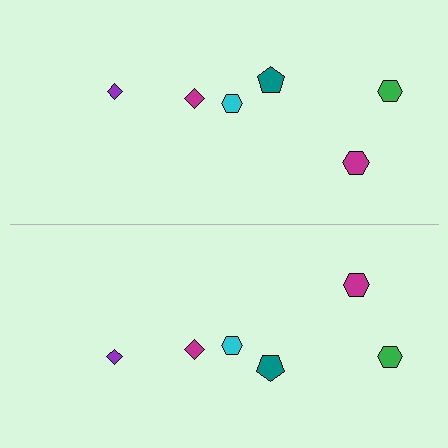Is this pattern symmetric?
Yes, this pattern has bilateral (reflection) symmetry.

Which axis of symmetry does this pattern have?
The pattern has a horizontal axis of symmetry running through the center of the image.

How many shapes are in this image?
There are 12 shapes in this image.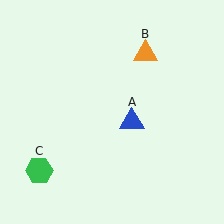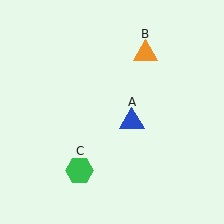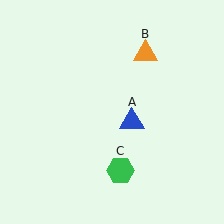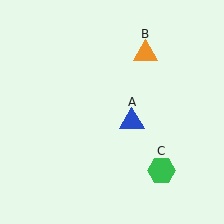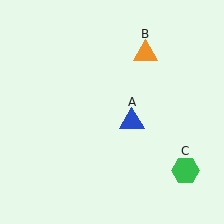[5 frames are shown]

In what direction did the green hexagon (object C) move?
The green hexagon (object C) moved right.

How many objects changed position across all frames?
1 object changed position: green hexagon (object C).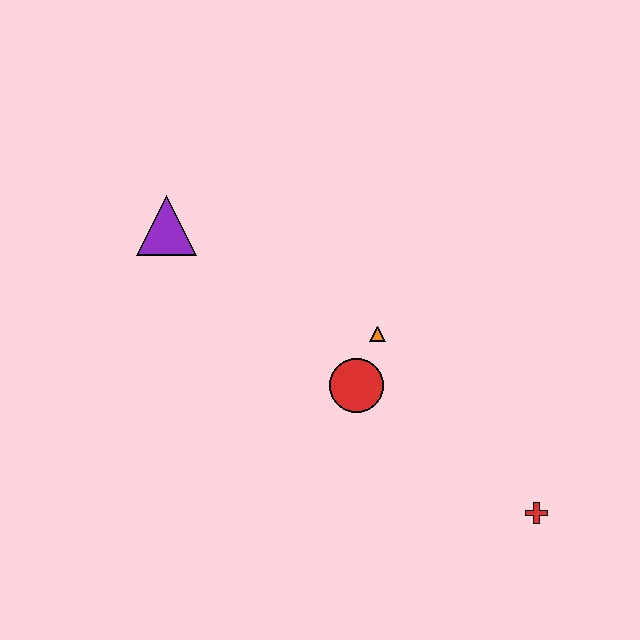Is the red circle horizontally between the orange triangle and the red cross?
No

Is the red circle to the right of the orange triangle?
No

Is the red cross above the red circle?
No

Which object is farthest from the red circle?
The purple triangle is farthest from the red circle.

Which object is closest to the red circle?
The orange triangle is closest to the red circle.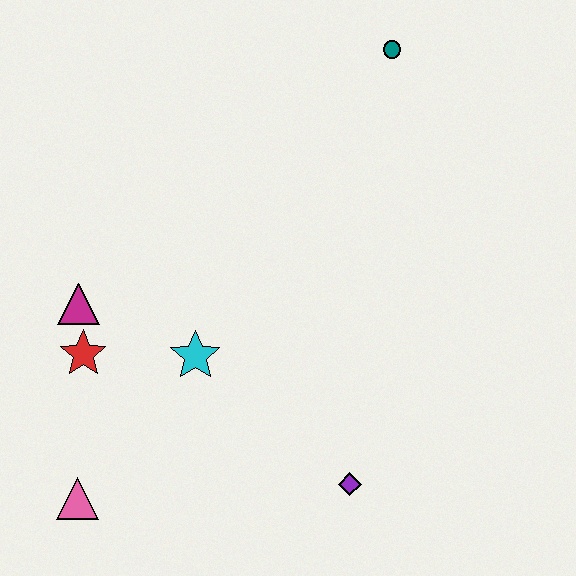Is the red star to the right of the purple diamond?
No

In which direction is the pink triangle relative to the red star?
The pink triangle is below the red star.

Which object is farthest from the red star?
The teal circle is farthest from the red star.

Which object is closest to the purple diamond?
The cyan star is closest to the purple diamond.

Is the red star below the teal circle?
Yes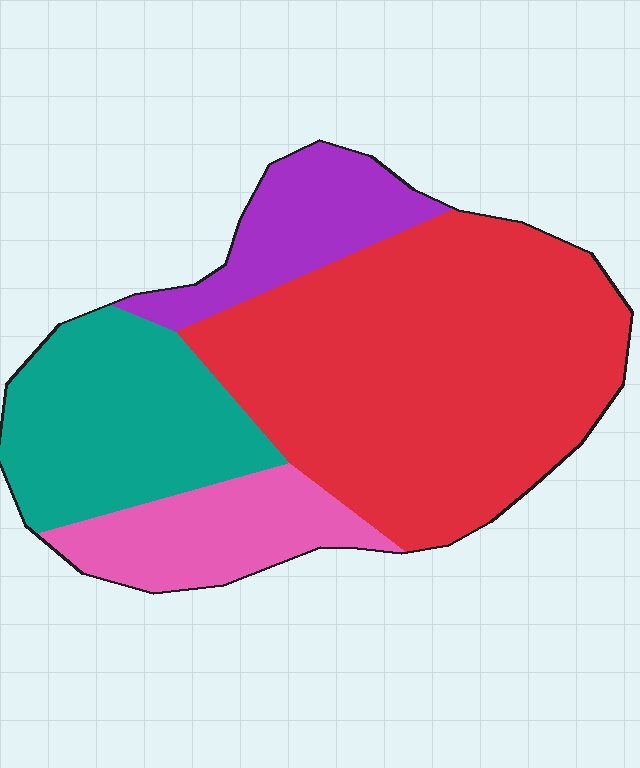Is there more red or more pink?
Red.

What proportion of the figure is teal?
Teal takes up about one fifth (1/5) of the figure.